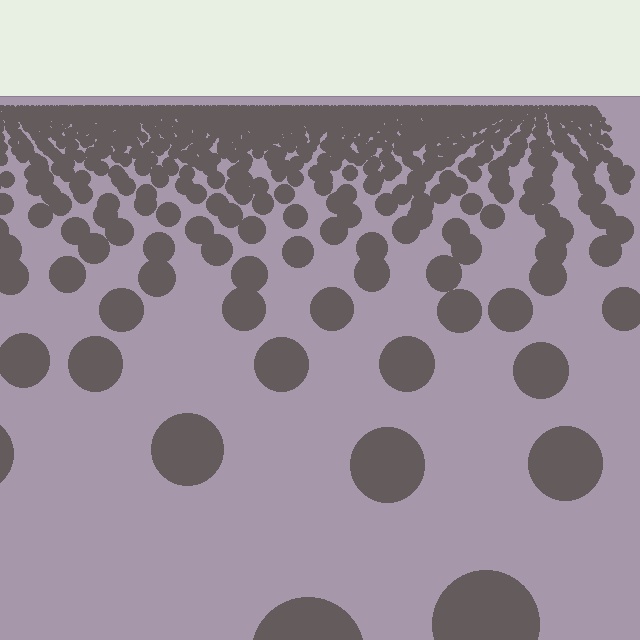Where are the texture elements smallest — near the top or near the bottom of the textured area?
Near the top.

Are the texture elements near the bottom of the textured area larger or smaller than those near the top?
Larger. Near the bottom, elements are closer to the viewer and appear at a bigger on-screen size.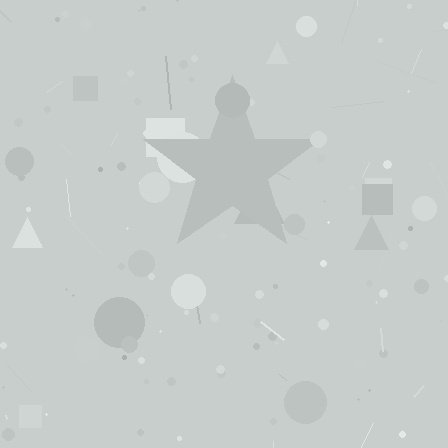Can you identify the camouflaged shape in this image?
The camouflaged shape is a star.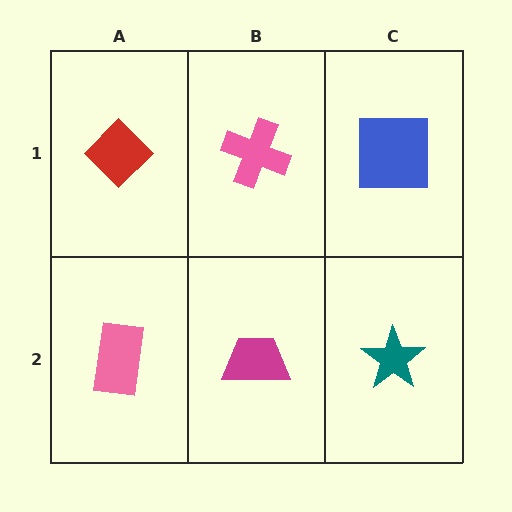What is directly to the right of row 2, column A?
A magenta trapezoid.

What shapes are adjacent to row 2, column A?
A red diamond (row 1, column A), a magenta trapezoid (row 2, column B).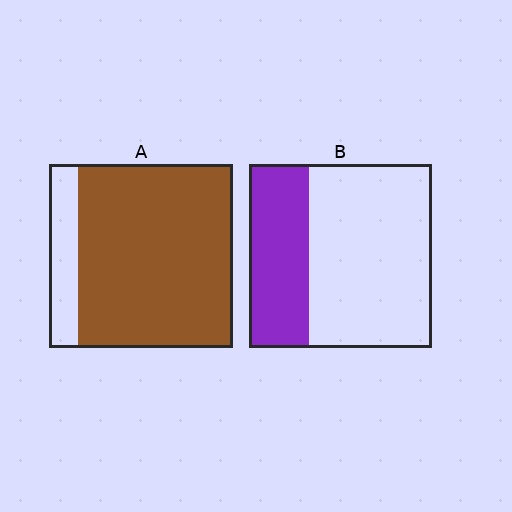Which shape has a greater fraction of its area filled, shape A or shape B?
Shape A.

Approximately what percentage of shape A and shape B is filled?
A is approximately 85% and B is approximately 35%.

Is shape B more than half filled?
No.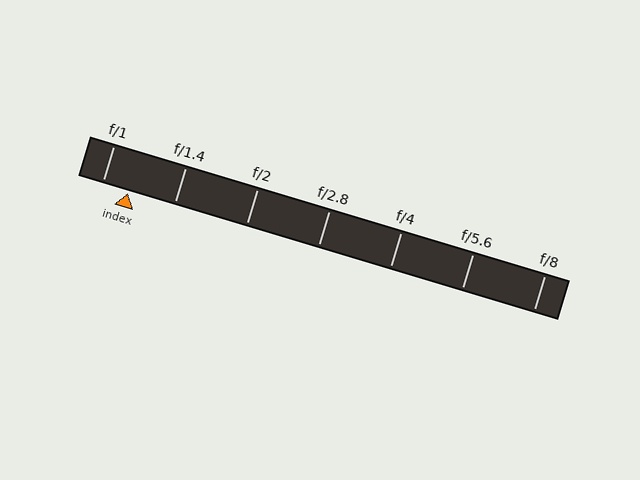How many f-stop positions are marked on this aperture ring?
There are 7 f-stop positions marked.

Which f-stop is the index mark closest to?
The index mark is closest to f/1.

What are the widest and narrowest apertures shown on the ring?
The widest aperture shown is f/1 and the narrowest is f/8.